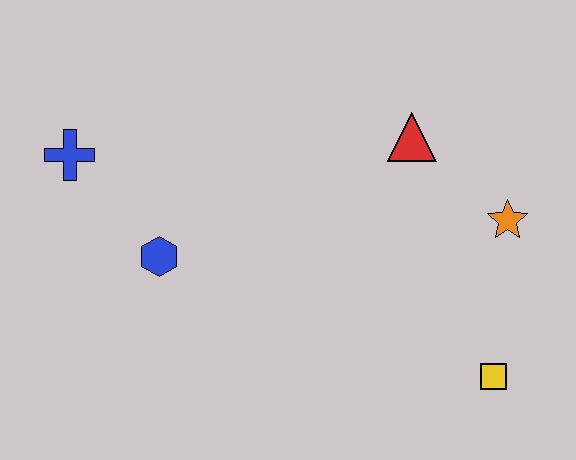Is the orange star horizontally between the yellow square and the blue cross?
No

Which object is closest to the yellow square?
The orange star is closest to the yellow square.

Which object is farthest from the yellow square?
The blue cross is farthest from the yellow square.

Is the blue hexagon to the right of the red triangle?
No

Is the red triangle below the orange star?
No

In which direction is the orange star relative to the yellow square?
The orange star is above the yellow square.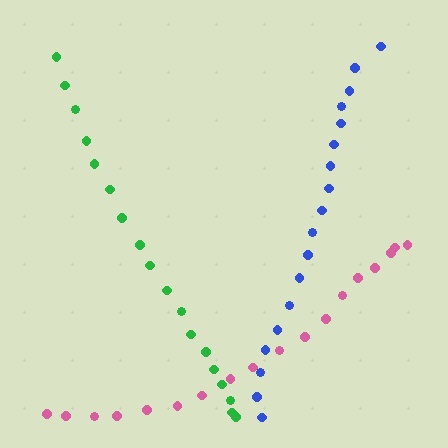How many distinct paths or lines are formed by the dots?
There are 3 distinct paths.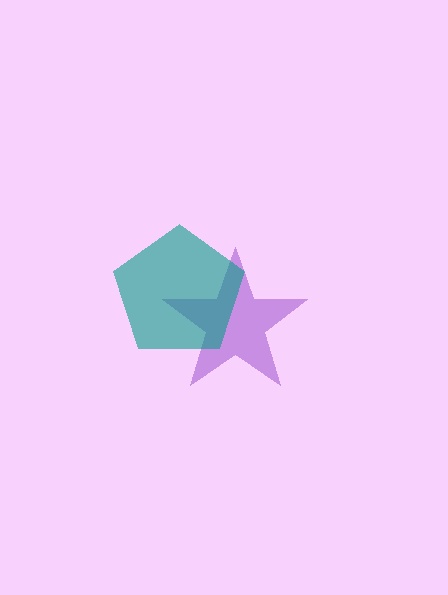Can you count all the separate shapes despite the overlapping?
Yes, there are 2 separate shapes.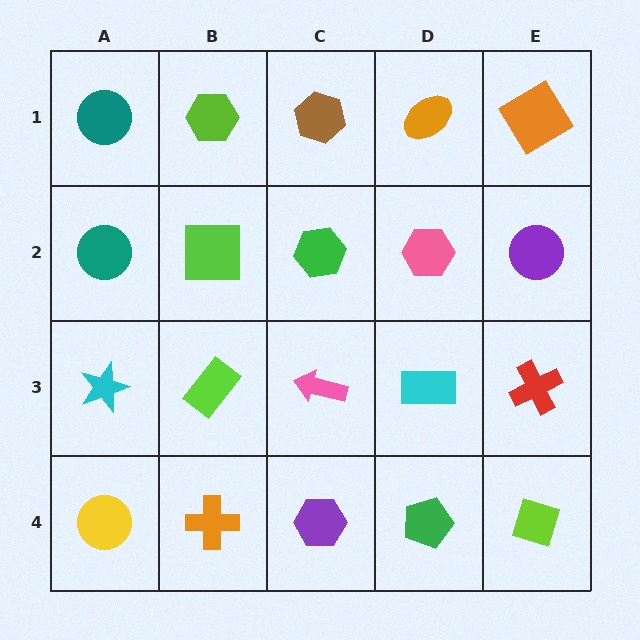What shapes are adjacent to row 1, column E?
A purple circle (row 2, column E), an orange ellipse (row 1, column D).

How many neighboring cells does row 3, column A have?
3.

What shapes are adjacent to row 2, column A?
A teal circle (row 1, column A), a cyan star (row 3, column A), a lime square (row 2, column B).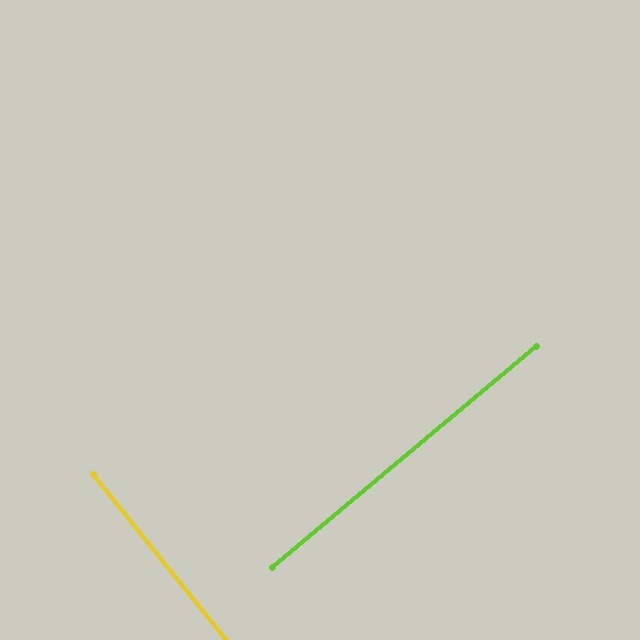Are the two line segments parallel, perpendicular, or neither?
Perpendicular — they meet at approximately 89°.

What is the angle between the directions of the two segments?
Approximately 89 degrees.